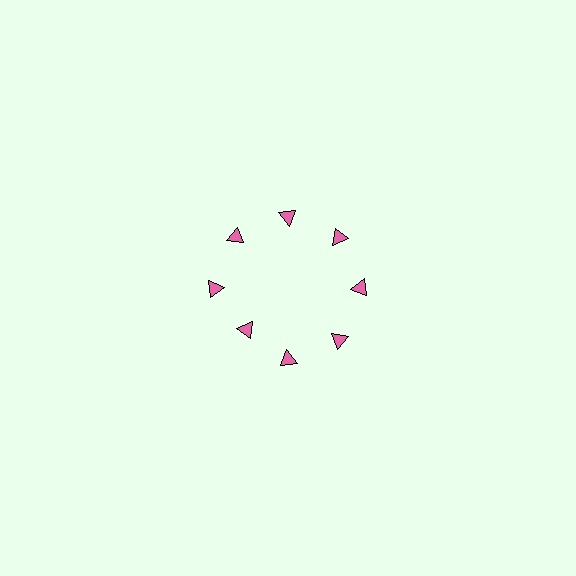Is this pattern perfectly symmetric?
No. The 8 pink triangles are arranged in a ring, but one element near the 8 o'clock position is pulled inward toward the center, breaking the 8-fold rotational symmetry.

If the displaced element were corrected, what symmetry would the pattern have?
It would have 8-fold rotational symmetry — the pattern would map onto itself every 45 degrees.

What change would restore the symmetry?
The symmetry would be restored by moving it outward, back onto the ring so that all 8 triangles sit at equal angles and equal distance from the center.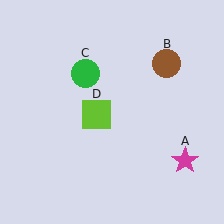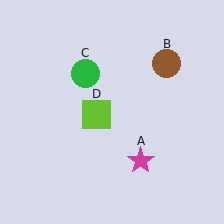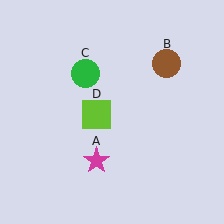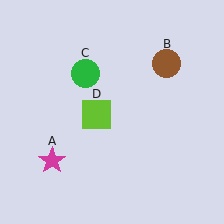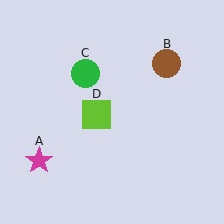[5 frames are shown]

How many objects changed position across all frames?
1 object changed position: magenta star (object A).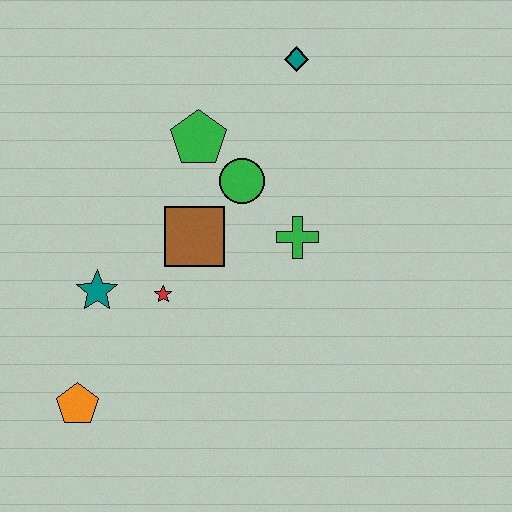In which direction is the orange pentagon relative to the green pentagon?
The orange pentagon is below the green pentagon.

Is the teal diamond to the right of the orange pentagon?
Yes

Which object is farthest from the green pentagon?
The orange pentagon is farthest from the green pentagon.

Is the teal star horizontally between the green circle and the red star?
No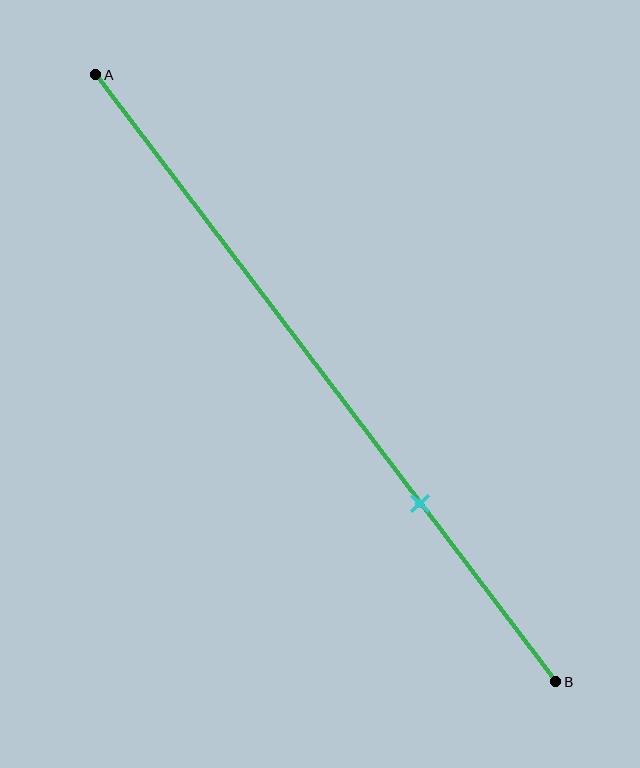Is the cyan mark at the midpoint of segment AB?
No, the mark is at about 70% from A, not at the 50% midpoint.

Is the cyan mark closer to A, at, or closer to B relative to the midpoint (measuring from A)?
The cyan mark is closer to point B than the midpoint of segment AB.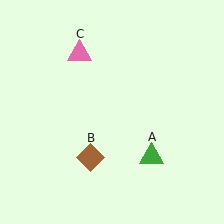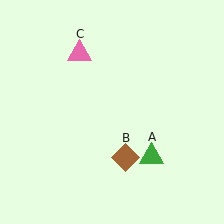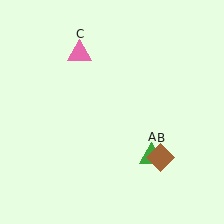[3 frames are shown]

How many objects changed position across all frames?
1 object changed position: brown diamond (object B).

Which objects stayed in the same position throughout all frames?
Green triangle (object A) and pink triangle (object C) remained stationary.